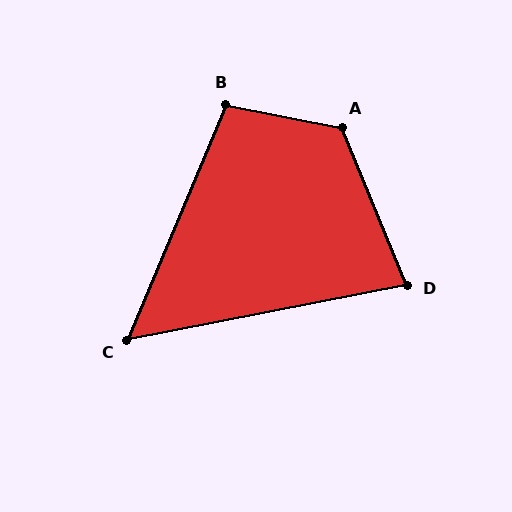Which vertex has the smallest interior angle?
C, at approximately 56 degrees.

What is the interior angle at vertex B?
Approximately 101 degrees (obtuse).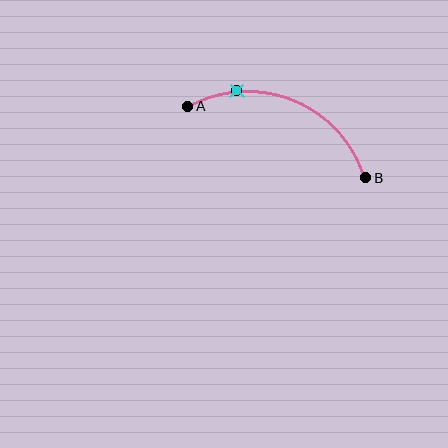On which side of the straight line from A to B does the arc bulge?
The arc bulges above the straight line connecting A and B.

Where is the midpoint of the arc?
The arc midpoint is the point on the curve farthest from the straight line joining A and B. It sits above that line.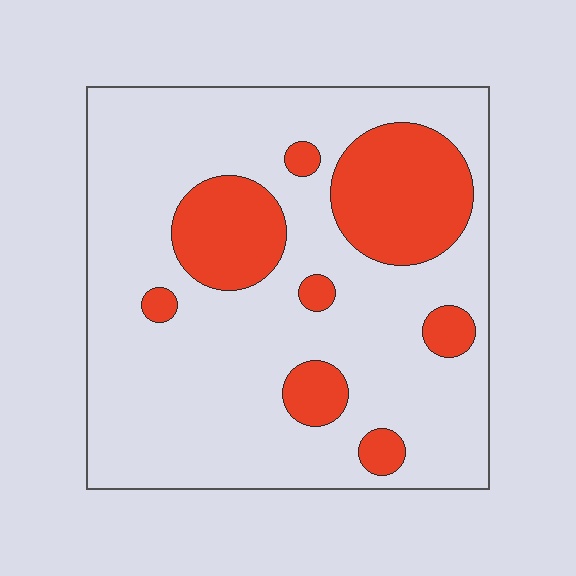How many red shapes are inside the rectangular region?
8.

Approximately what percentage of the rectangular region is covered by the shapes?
Approximately 25%.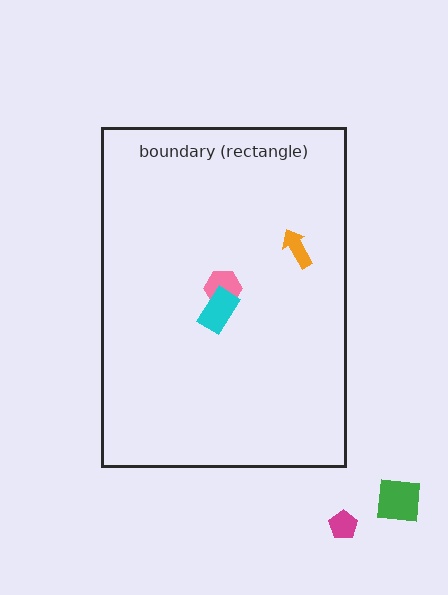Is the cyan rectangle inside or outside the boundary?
Inside.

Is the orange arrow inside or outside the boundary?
Inside.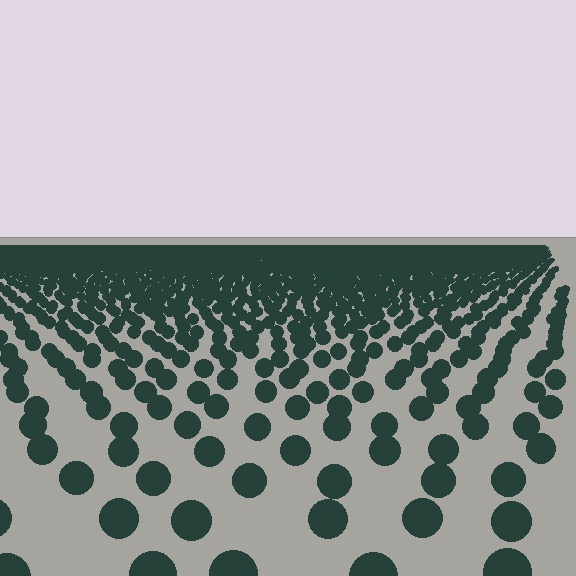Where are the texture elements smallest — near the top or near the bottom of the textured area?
Near the top.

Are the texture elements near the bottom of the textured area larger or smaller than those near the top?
Larger. Near the bottom, elements are closer to the viewer and appear at a bigger on-screen size.